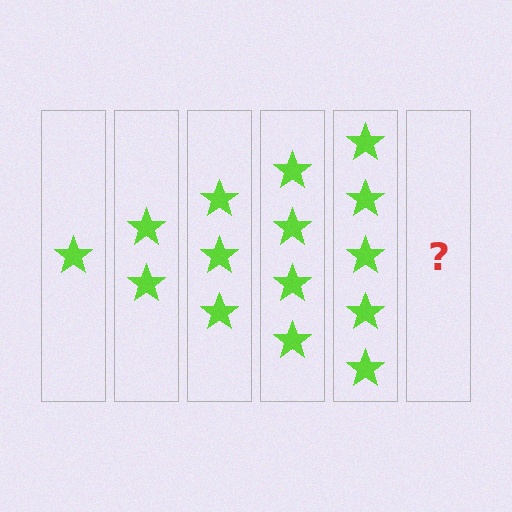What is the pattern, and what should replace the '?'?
The pattern is that each step adds one more star. The '?' should be 6 stars.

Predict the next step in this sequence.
The next step is 6 stars.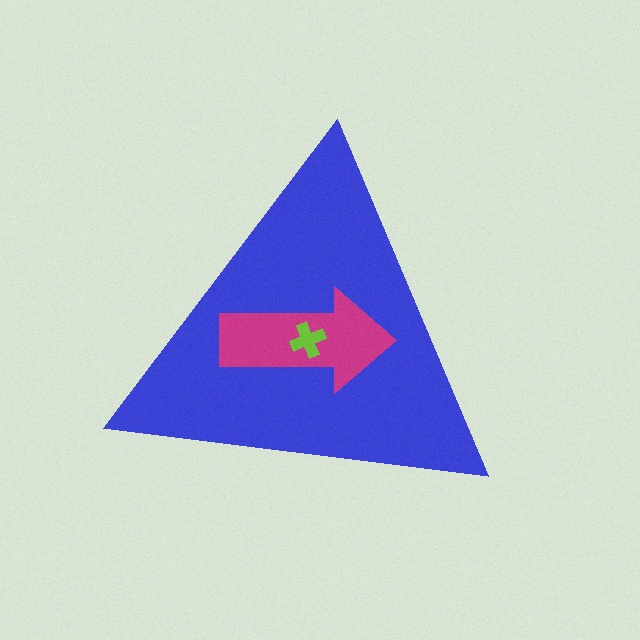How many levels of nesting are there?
3.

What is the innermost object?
The lime cross.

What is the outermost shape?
The blue triangle.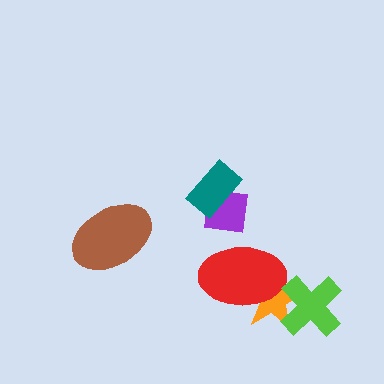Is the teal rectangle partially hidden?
No, no other shape covers it.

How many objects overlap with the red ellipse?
1 object overlaps with the red ellipse.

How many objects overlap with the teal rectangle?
1 object overlaps with the teal rectangle.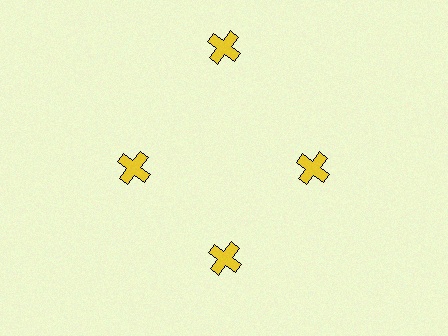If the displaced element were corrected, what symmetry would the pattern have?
It would have 4-fold rotational symmetry — the pattern would map onto itself every 90 degrees.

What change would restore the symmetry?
The symmetry would be restored by moving it inward, back onto the ring so that all 4 crosses sit at equal angles and equal distance from the center.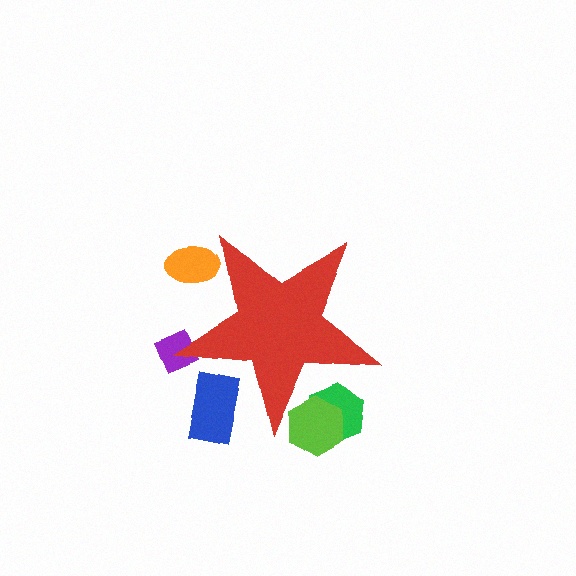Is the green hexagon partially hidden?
Yes, the green hexagon is partially hidden behind the red star.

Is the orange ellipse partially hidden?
Yes, the orange ellipse is partially hidden behind the red star.